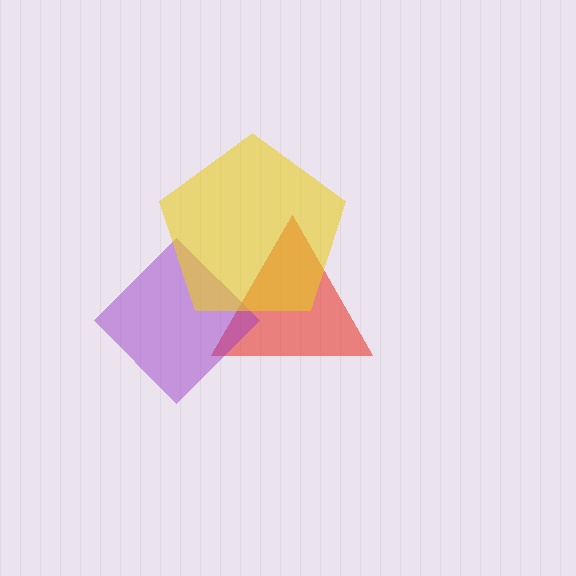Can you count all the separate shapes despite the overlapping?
Yes, there are 3 separate shapes.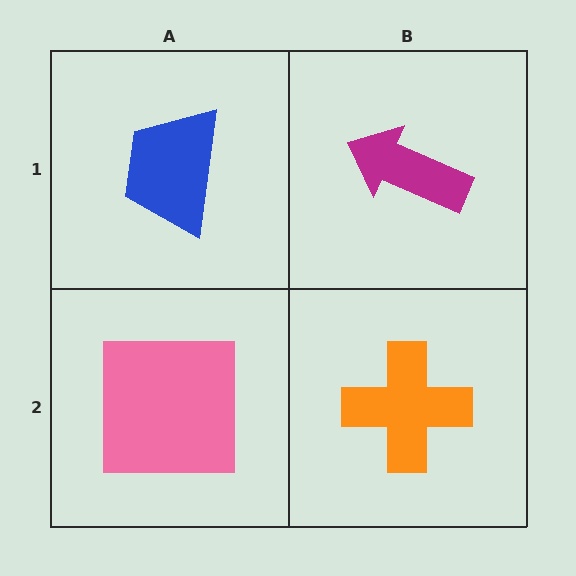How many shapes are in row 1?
2 shapes.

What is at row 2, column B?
An orange cross.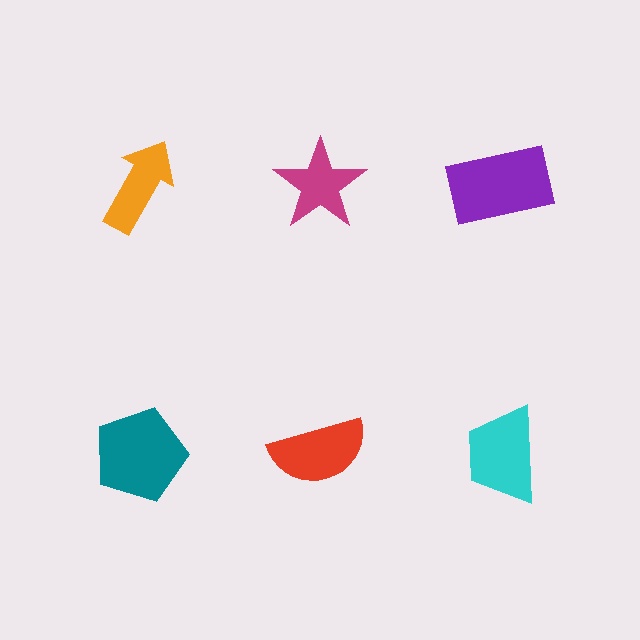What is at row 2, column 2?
A red semicircle.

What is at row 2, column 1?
A teal pentagon.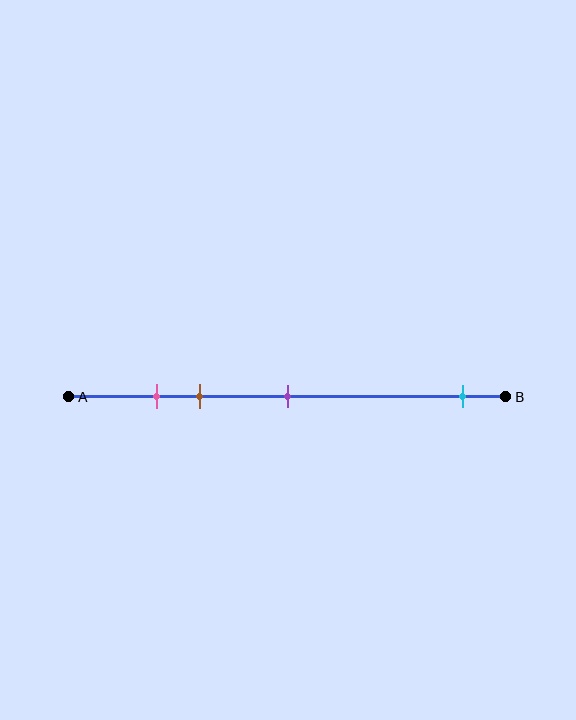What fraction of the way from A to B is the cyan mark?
The cyan mark is approximately 90% (0.9) of the way from A to B.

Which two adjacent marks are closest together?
The pink and brown marks are the closest adjacent pair.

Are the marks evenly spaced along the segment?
No, the marks are not evenly spaced.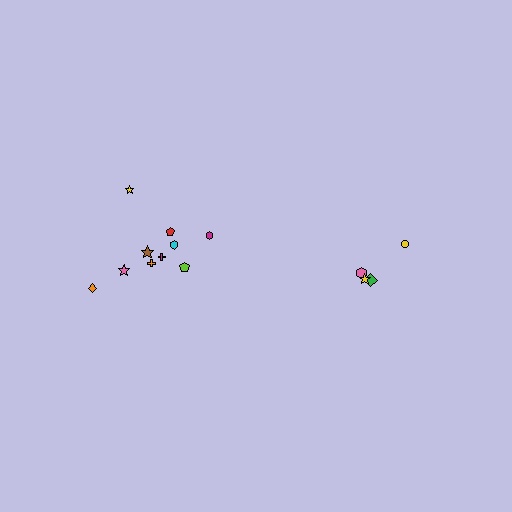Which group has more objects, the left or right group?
The left group.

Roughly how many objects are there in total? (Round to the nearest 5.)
Roughly 15 objects in total.